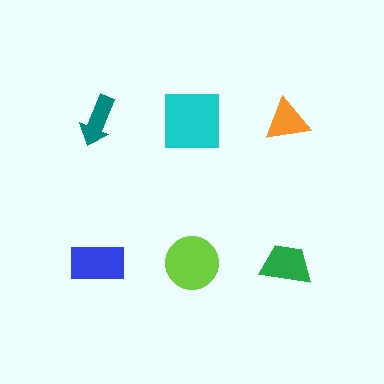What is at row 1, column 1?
A teal arrow.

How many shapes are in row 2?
3 shapes.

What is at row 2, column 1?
A blue rectangle.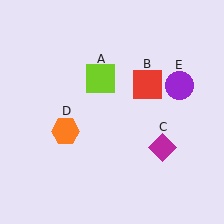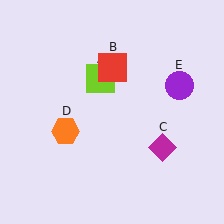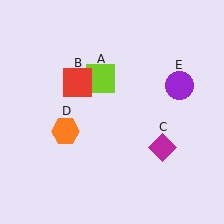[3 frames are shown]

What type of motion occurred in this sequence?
The red square (object B) rotated counterclockwise around the center of the scene.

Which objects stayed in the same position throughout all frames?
Lime square (object A) and magenta diamond (object C) and orange hexagon (object D) and purple circle (object E) remained stationary.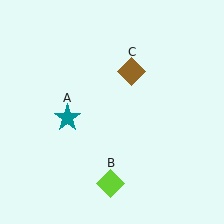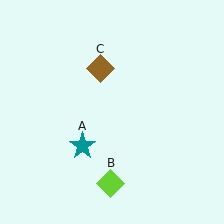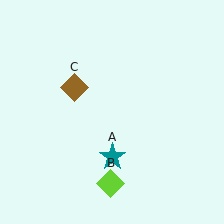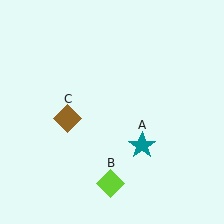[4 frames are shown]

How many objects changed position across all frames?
2 objects changed position: teal star (object A), brown diamond (object C).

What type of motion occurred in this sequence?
The teal star (object A), brown diamond (object C) rotated counterclockwise around the center of the scene.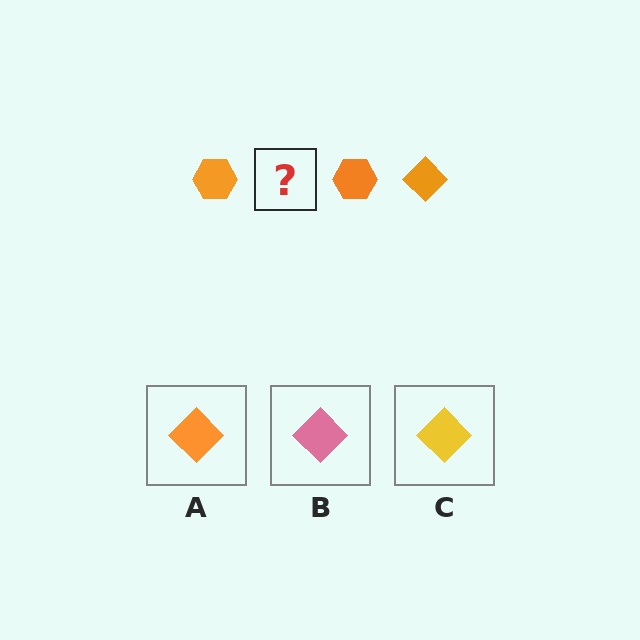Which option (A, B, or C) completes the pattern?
A.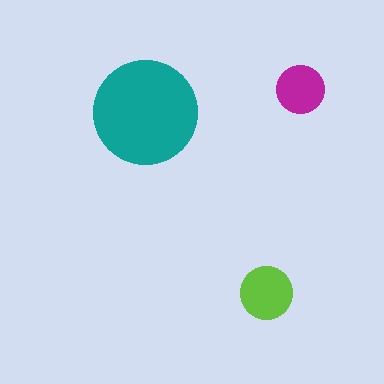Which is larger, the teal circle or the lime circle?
The teal one.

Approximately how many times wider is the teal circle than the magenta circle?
About 2 times wider.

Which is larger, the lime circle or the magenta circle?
The lime one.